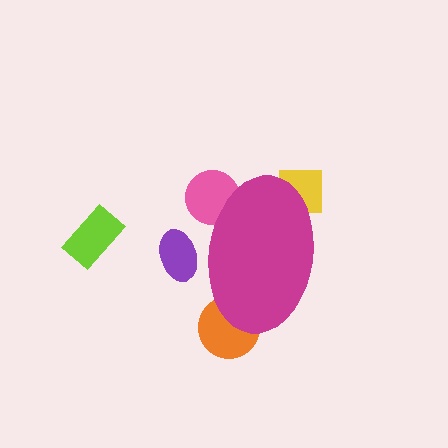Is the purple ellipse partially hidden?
Yes, the purple ellipse is partially hidden behind the magenta ellipse.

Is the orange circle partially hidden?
Yes, the orange circle is partially hidden behind the magenta ellipse.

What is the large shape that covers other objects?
A magenta ellipse.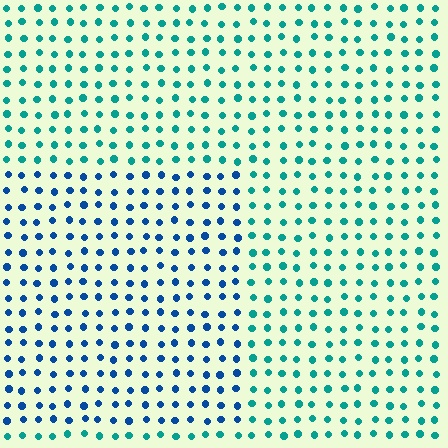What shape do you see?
I see a rectangle.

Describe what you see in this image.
The image is filled with small teal elements in a uniform arrangement. A rectangle-shaped region is visible where the elements are tinted to a slightly different hue, forming a subtle color boundary.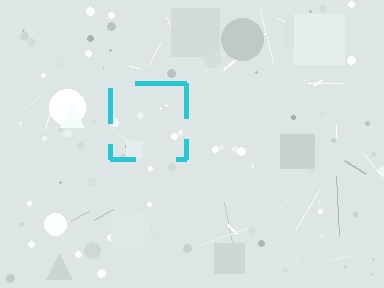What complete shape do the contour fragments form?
The contour fragments form a square.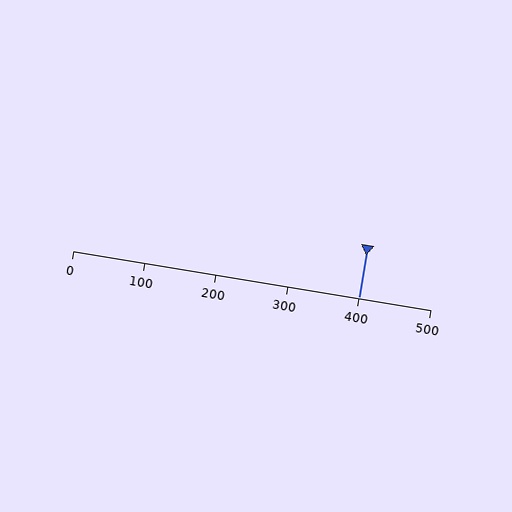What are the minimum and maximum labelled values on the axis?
The axis runs from 0 to 500.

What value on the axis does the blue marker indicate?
The marker indicates approximately 400.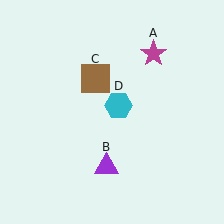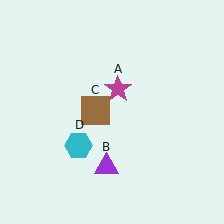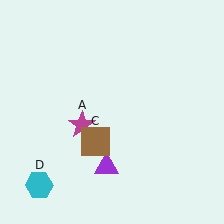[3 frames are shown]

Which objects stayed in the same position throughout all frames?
Purple triangle (object B) remained stationary.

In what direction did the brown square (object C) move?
The brown square (object C) moved down.